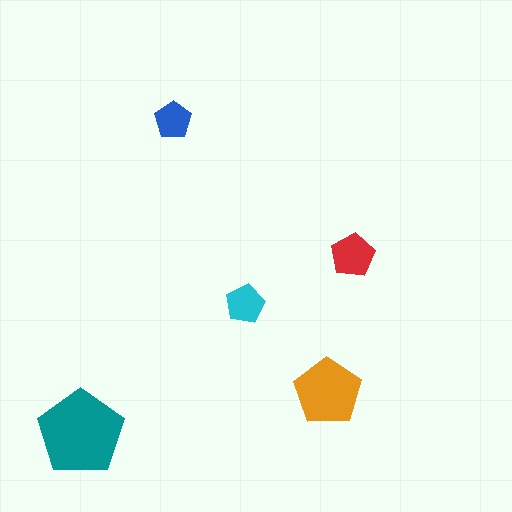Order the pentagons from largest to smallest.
the teal one, the orange one, the red one, the cyan one, the blue one.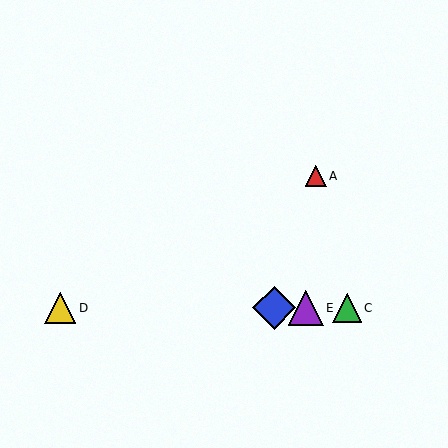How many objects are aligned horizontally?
4 objects (B, C, D, E) are aligned horizontally.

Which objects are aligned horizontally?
Objects B, C, D, E are aligned horizontally.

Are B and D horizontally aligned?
Yes, both are at y≈308.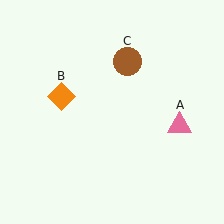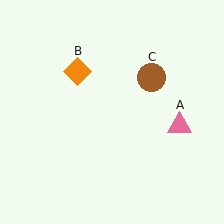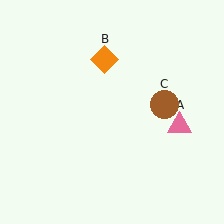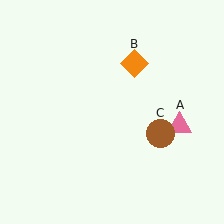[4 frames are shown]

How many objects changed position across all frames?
2 objects changed position: orange diamond (object B), brown circle (object C).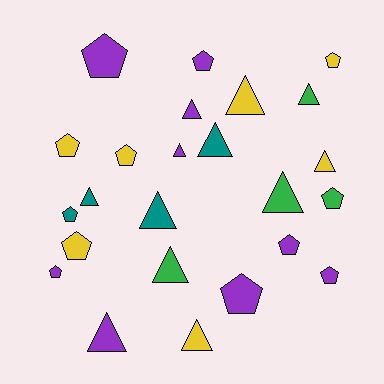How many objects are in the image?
There are 24 objects.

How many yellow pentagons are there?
There are 4 yellow pentagons.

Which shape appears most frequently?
Triangle, with 12 objects.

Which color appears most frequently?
Purple, with 9 objects.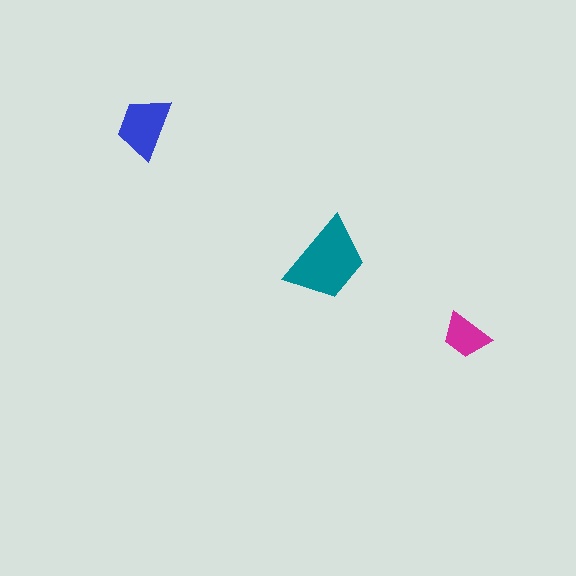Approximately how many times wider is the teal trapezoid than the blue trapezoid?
About 1.5 times wider.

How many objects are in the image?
There are 3 objects in the image.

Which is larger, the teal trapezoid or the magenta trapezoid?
The teal one.